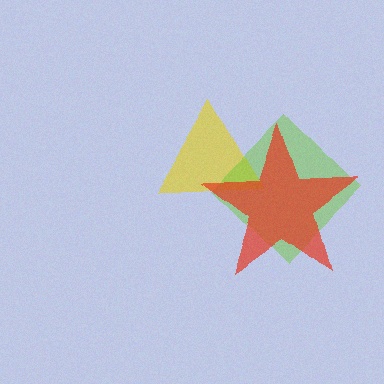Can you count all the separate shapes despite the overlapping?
Yes, there are 3 separate shapes.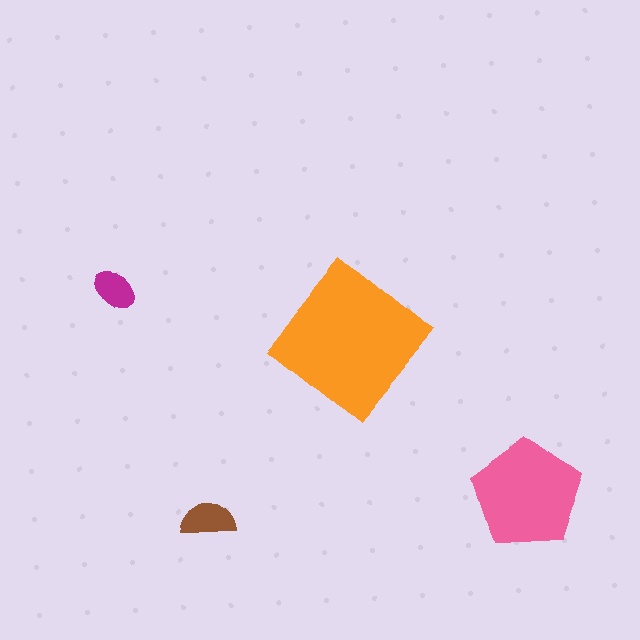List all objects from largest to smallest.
The orange diamond, the pink pentagon, the brown semicircle, the magenta ellipse.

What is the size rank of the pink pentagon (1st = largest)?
2nd.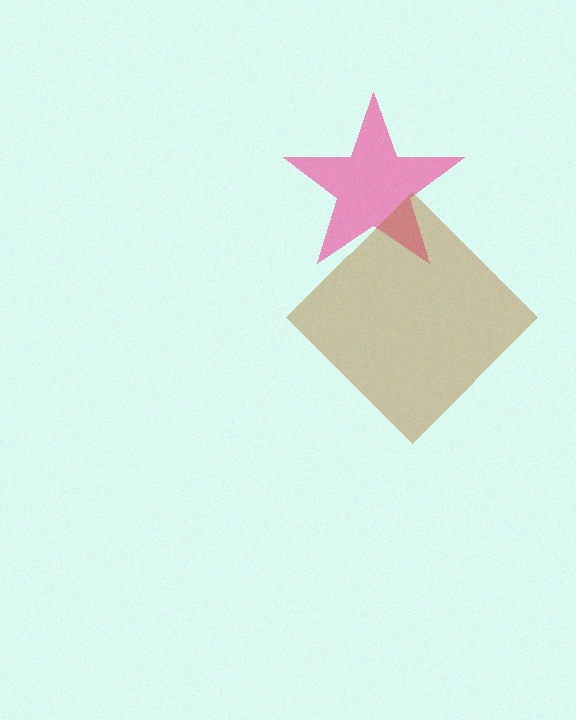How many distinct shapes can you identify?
There are 2 distinct shapes: a pink star, a brown diamond.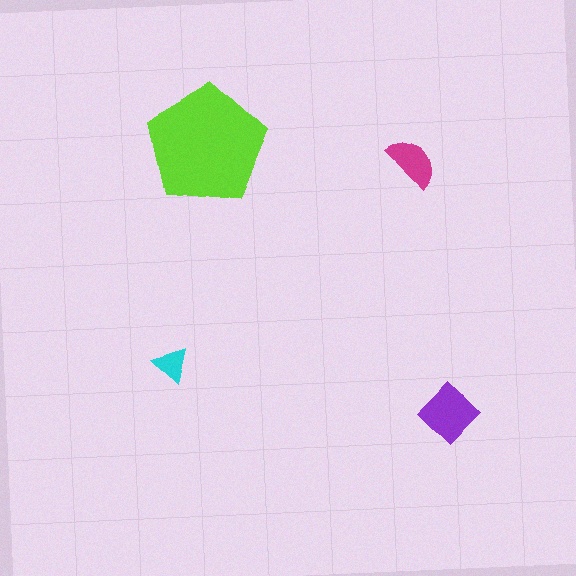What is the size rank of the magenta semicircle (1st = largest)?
3rd.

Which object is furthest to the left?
The cyan triangle is leftmost.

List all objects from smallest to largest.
The cyan triangle, the magenta semicircle, the purple diamond, the lime pentagon.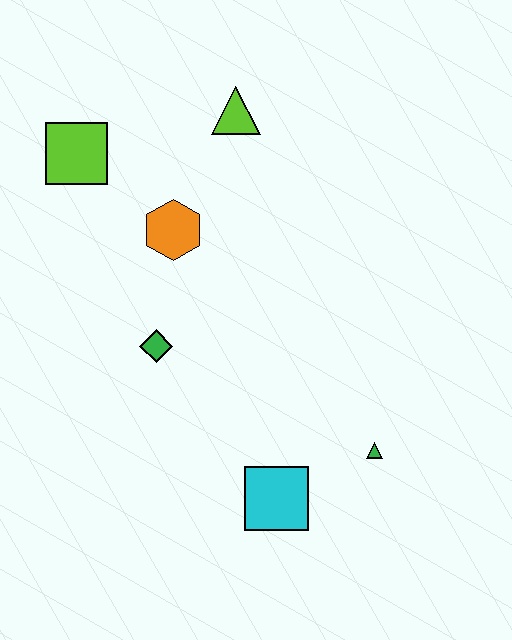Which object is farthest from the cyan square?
The lime square is farthest from the cyan square.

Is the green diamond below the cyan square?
No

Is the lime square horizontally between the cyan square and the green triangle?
No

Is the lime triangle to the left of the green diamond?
No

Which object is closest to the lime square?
The orange hexagon is closest to the lime square.